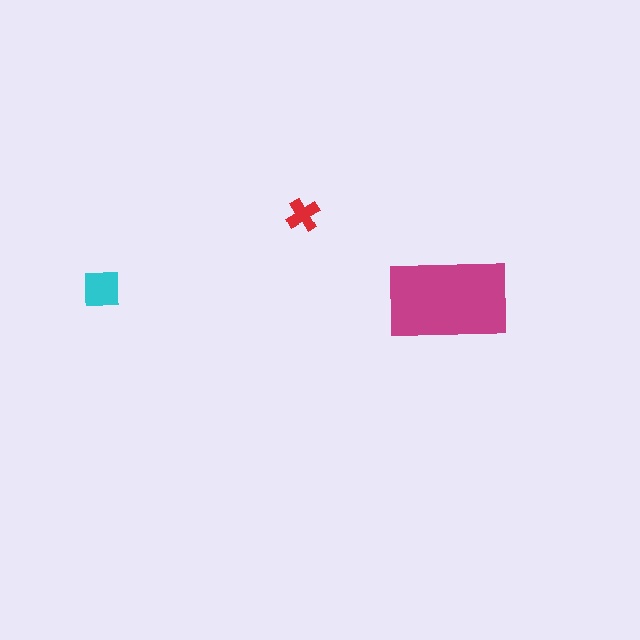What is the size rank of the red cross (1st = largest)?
3rd.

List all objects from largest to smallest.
The magenta rectangle, the cyan square, the red cross.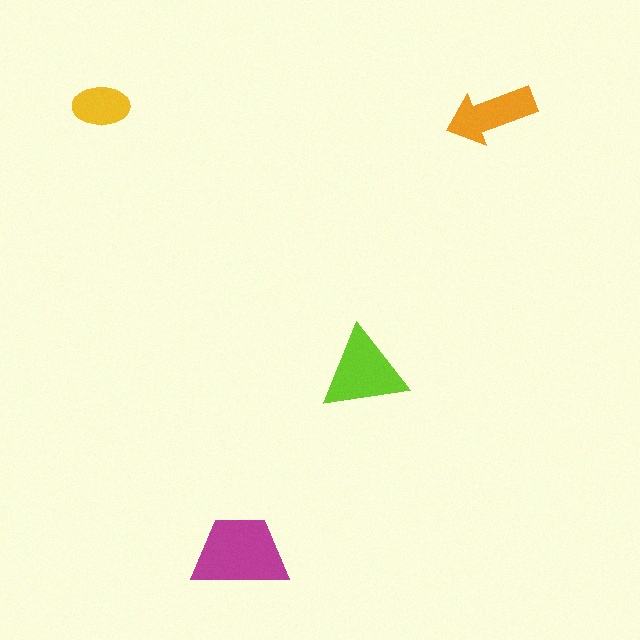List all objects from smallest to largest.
The yellow ellipse, the orange arrow, the lime triangle, the magenta trapezoid.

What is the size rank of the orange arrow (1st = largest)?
3rd.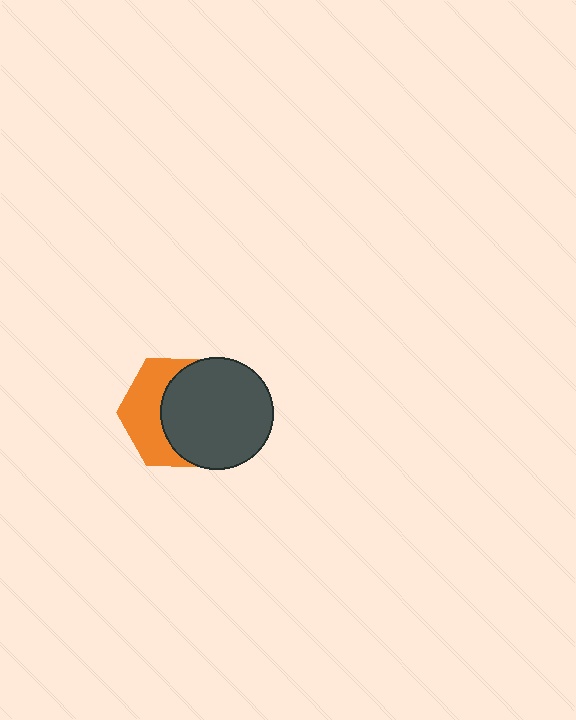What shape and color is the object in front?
The object in front is a dark gray circle.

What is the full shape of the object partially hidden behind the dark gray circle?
The partially hidden object is an orange hexagon.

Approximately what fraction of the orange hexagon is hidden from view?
Roughly 57% of the orange hexagon is hidden behind the dark gray circle.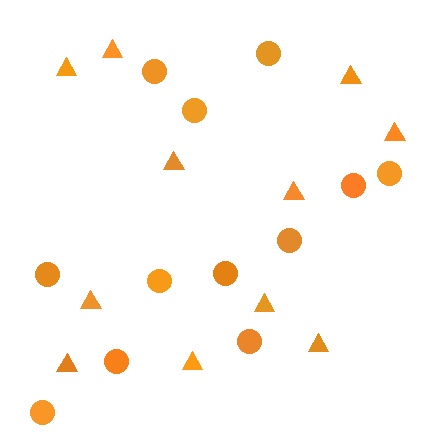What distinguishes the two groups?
There are 2 groups: one group of triangles (11) and one group of circles (12).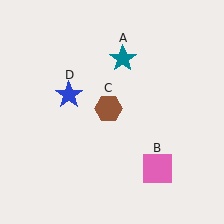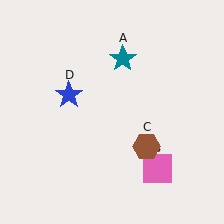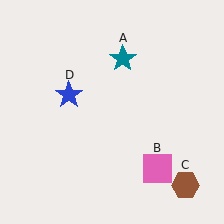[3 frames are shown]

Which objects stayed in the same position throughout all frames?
Teal star (object A) and pink square (object B) and blue star (object D) remained stationary.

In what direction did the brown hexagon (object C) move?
The brown hexagon (object C) moved down and to the right.